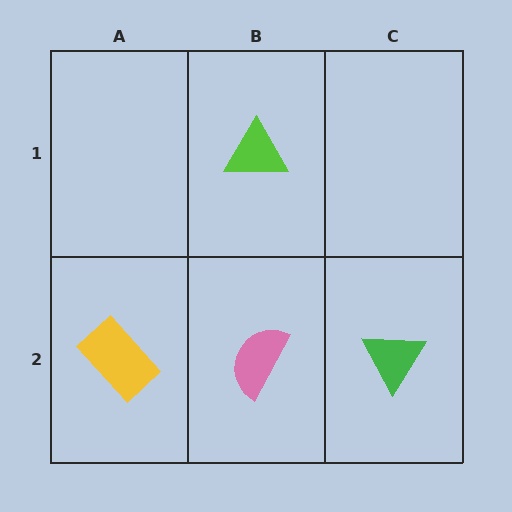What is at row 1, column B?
A lime triangle.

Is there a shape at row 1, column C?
No, that cell is empty.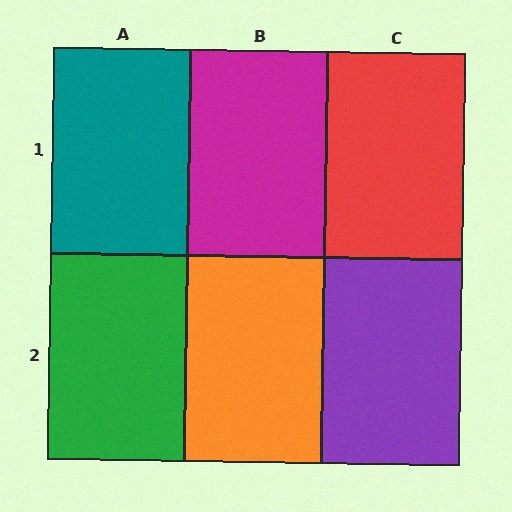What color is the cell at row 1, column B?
Magenta.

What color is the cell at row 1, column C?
Red.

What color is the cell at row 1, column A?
Teal.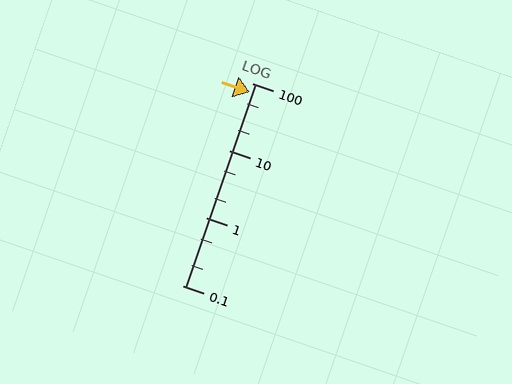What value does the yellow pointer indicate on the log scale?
The pointer indicates approximately 74.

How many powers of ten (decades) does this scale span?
The scale spans 3 decades, from 0.1 to 100.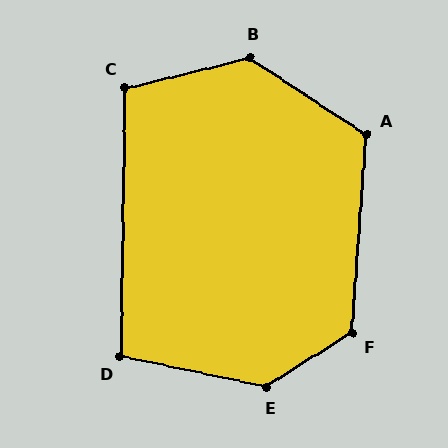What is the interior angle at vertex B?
Approximately 133 degrees (obtuse).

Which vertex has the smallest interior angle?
D, at approximately 101 degrees.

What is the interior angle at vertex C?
Approximately 105 degrees (obtuse).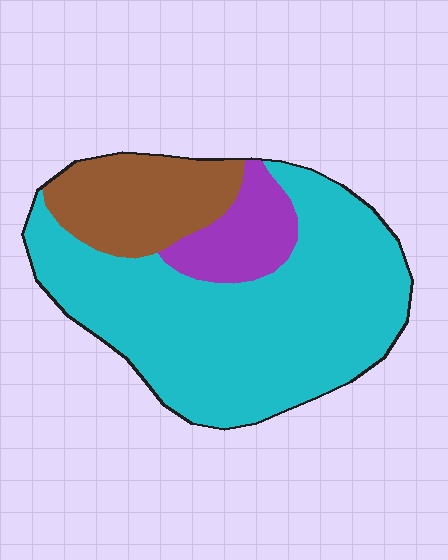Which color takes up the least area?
Purple, at roughly 10%.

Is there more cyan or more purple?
Cyan.